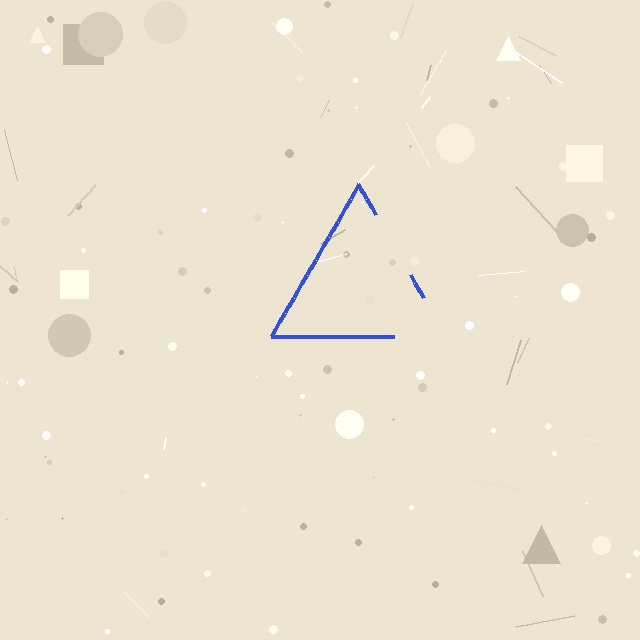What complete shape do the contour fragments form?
The contour fragments form a triangle.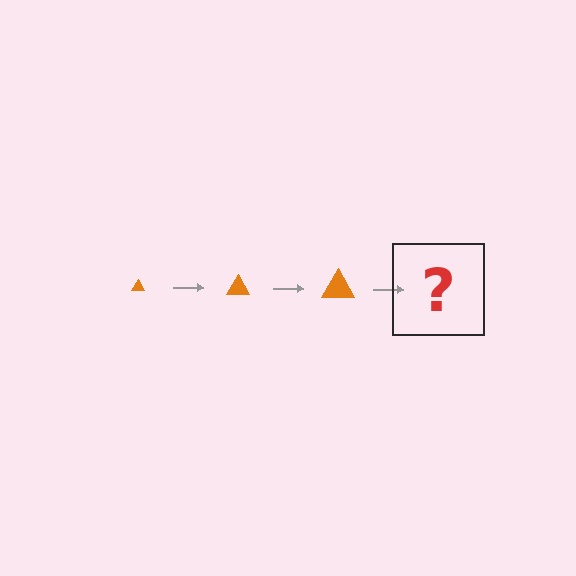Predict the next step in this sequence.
The next step is an orange triangle, larger than the previous one.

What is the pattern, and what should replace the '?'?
The pattern is that the triangle gets progressively larger each step. The '?' should be an orange triangle, larger than the previous one.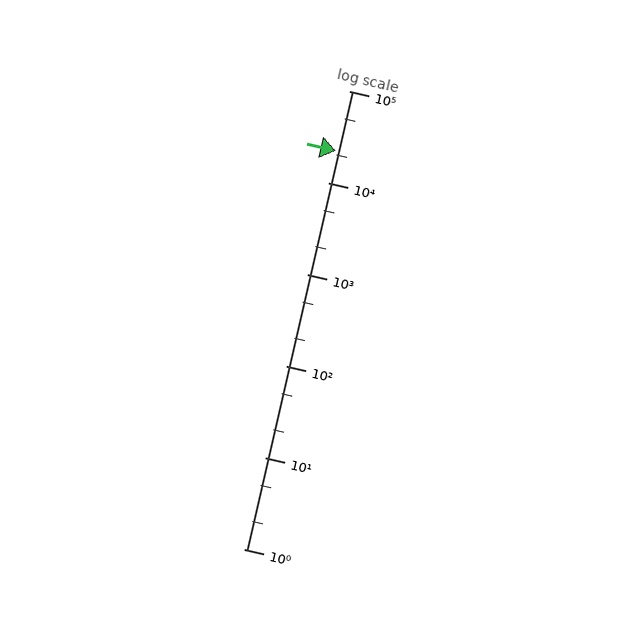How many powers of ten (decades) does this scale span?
The scale spans 5 decades, from 1 to 100000.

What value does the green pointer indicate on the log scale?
The pointer indicates approximately 22000.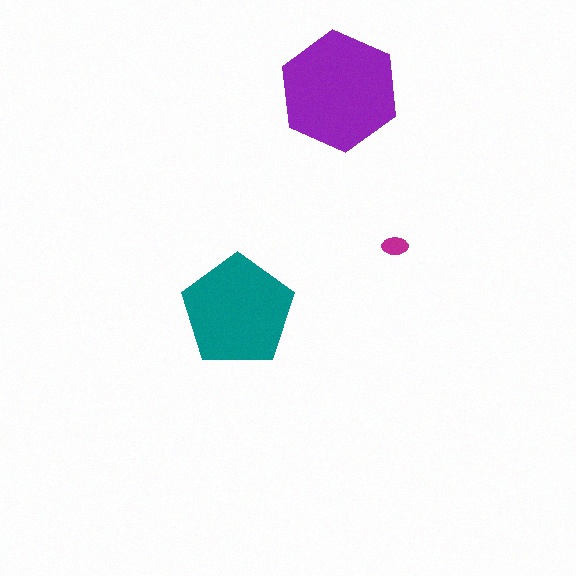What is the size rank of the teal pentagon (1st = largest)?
2nd.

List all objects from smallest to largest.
The magenta ellipse, the teal pentagon, the purple hexagon.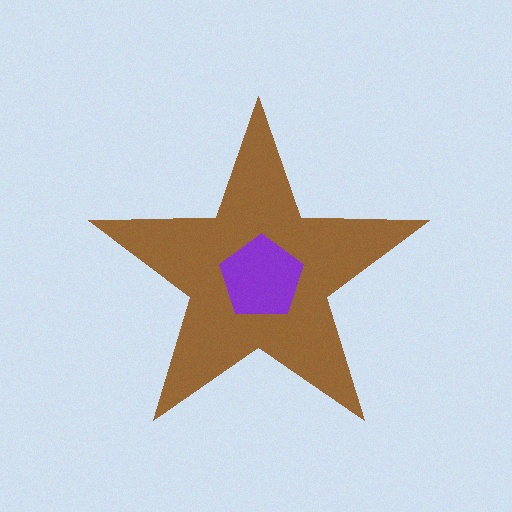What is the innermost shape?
The purple pentagon.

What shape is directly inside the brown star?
The purple pentagon.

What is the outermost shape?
The brown star.